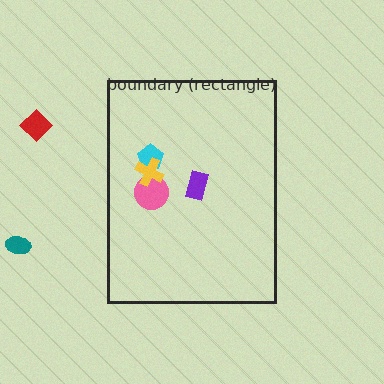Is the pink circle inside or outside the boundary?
Inside.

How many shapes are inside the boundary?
4 inside, 2 outside.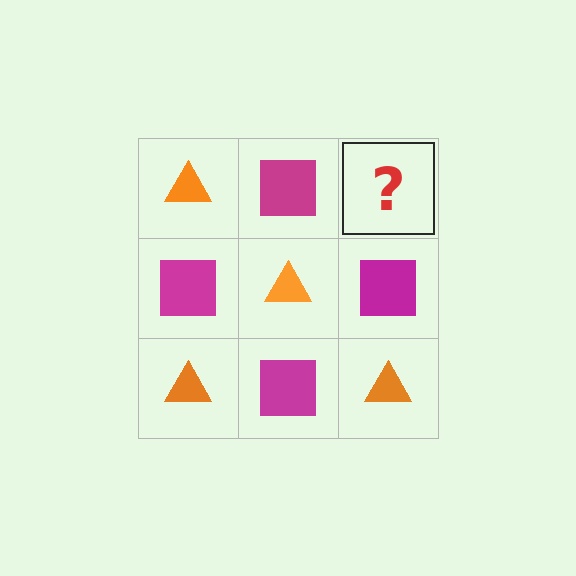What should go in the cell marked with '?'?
The missing cell should contain an orange triangle.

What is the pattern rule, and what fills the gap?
The rule is that it alternates orange triangle and magenta square in a checkerboard pattern. The gap should be filled with an orange triangle.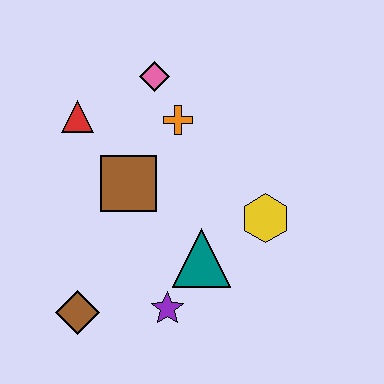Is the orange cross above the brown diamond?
Yes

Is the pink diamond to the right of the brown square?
Yes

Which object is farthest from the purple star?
The pink diamond is farthest from the purple star.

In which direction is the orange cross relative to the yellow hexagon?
The orange cross is above the yellow hexagon.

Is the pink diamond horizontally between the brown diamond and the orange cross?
Yes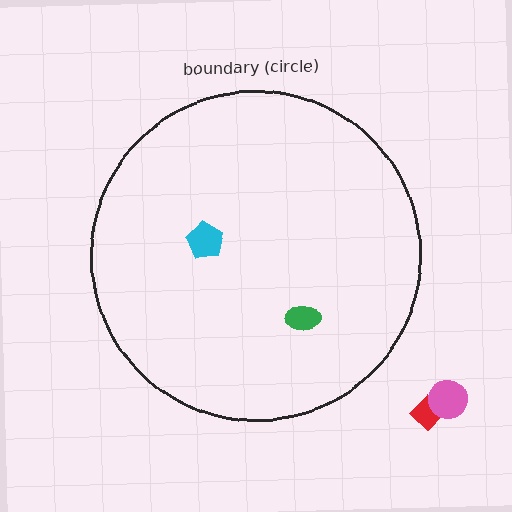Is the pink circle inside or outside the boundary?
Outside.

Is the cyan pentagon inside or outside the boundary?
Inside.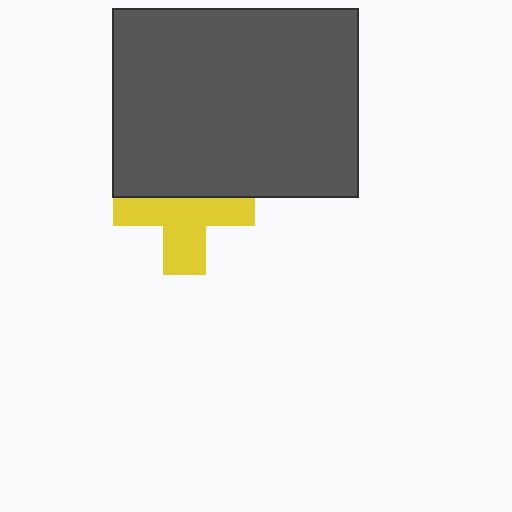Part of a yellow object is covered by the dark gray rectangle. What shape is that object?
It is a cross.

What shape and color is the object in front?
The object in front is a dark gray rectangle.